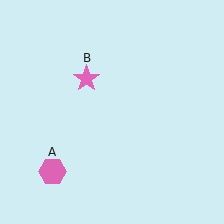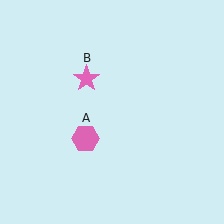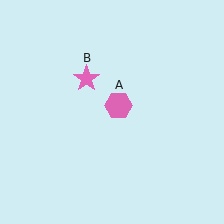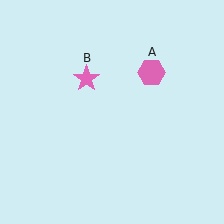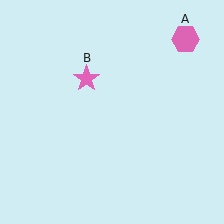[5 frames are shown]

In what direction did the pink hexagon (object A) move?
The pink hexagon (object A) moved up and to the right.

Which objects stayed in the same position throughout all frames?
Pink star (object B) remained stationary.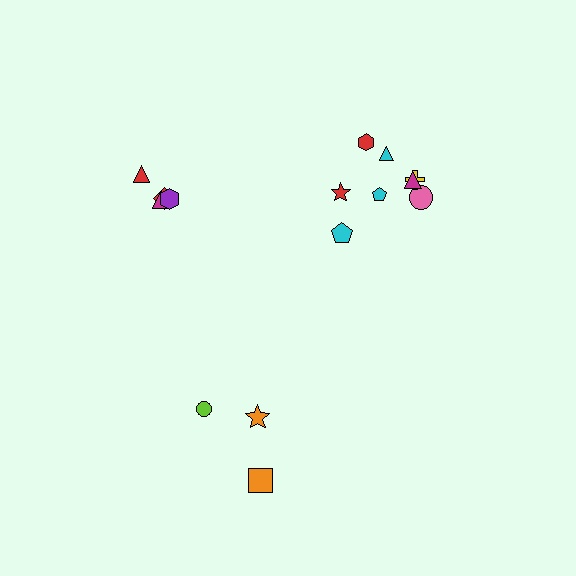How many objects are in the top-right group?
There are 8 objects.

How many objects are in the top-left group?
There are 4 objects.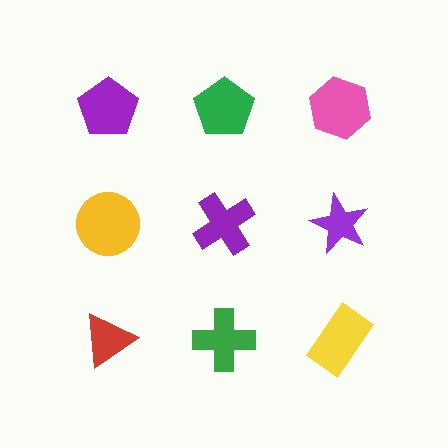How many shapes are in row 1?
3 shapes.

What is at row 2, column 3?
A purple star.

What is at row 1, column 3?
A pink hexagon.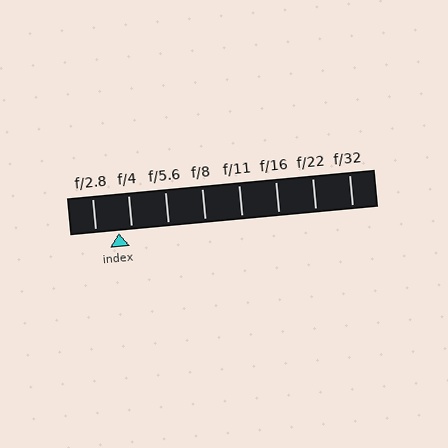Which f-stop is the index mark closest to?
The index mark is closest to f/4.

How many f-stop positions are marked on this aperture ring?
There are 8 f-stop positions marked.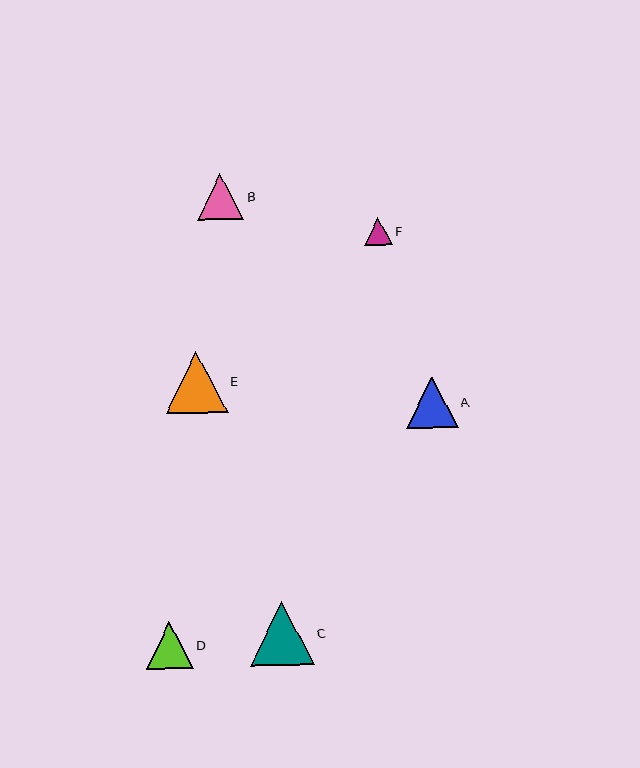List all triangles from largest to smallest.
From largest to smallest: C, E, A, D, B, F.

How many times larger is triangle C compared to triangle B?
Triangle C is approximately 1.4 times the size of triangle B.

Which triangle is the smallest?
Triangle F is the smallest with a size of approximately 28 pixels.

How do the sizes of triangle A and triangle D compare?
Triangle A and triangle D are approximately the same size.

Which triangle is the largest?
Triangle C is the largest with a size of approximately 64 pixels.